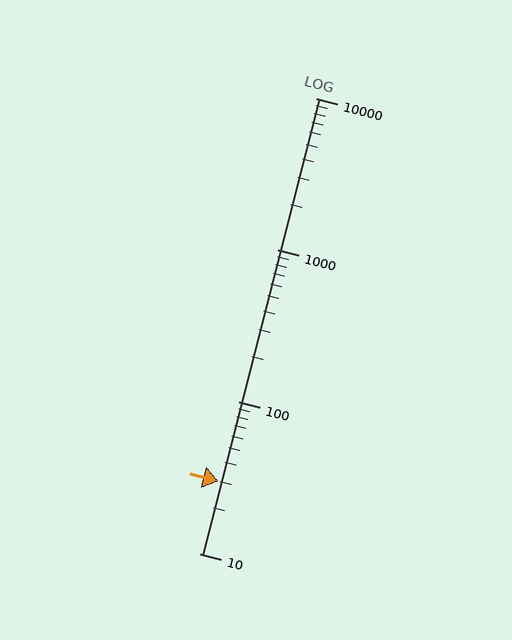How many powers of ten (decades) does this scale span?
The scale spans 3 decades, from 10 to 10000.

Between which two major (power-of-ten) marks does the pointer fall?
The pointer is between 10 and 100.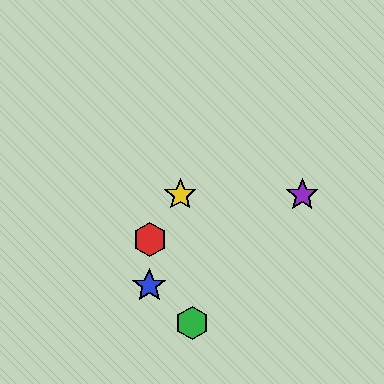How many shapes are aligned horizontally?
2 shapes (the yellow star, the purple star) are aligned horizontally.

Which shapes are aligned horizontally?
The yellow star, the purple star are aligned horizontally.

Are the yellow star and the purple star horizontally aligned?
Yes, both are at y≈195.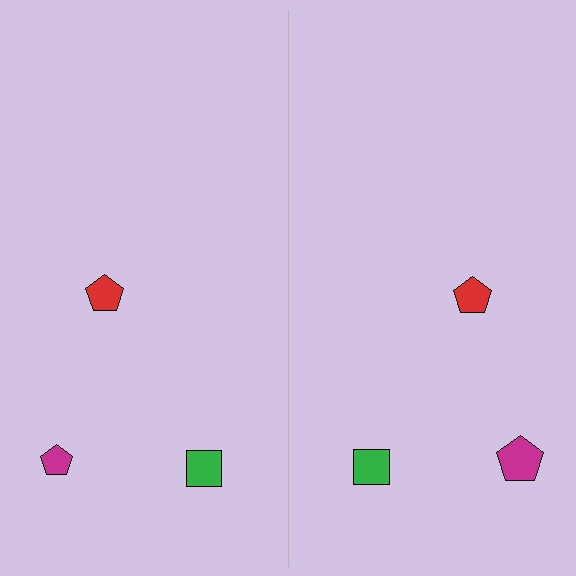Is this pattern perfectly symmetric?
No, the pattern is not perfectly symmetric. The magenta pentagon on the right side has a different size than its mirror counterpart.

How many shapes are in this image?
There are 6 shapes in this image.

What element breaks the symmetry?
The magenta pentagon on the right side has a different size than its mirror counterpart.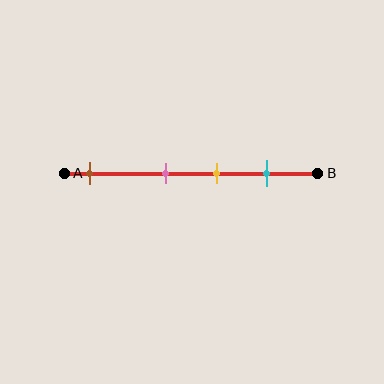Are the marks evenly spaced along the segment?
No, the marks are not evenly spaced.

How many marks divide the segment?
There are 4 marks dividing the segment.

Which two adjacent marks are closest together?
The pink and yellow marks are the closest adjacent pair.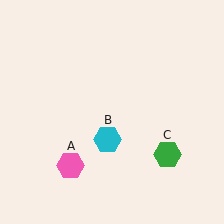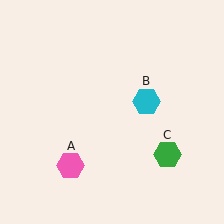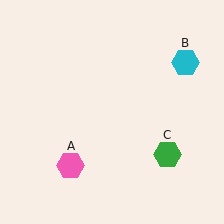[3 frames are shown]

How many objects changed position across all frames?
1 object changed position: cyan hexagon (object B).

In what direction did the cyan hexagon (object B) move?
The cyan hexagon (object B) moved up and to the right.